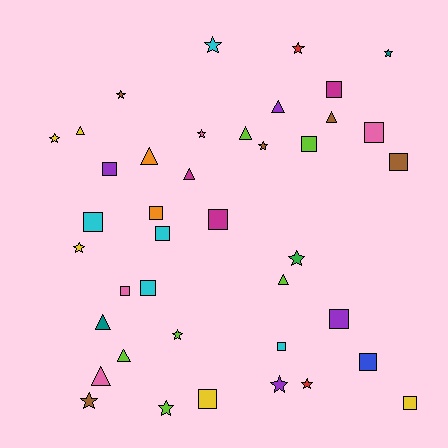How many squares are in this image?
There are 16 squares.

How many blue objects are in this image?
There is 1 blue object.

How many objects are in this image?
There are 40 objects.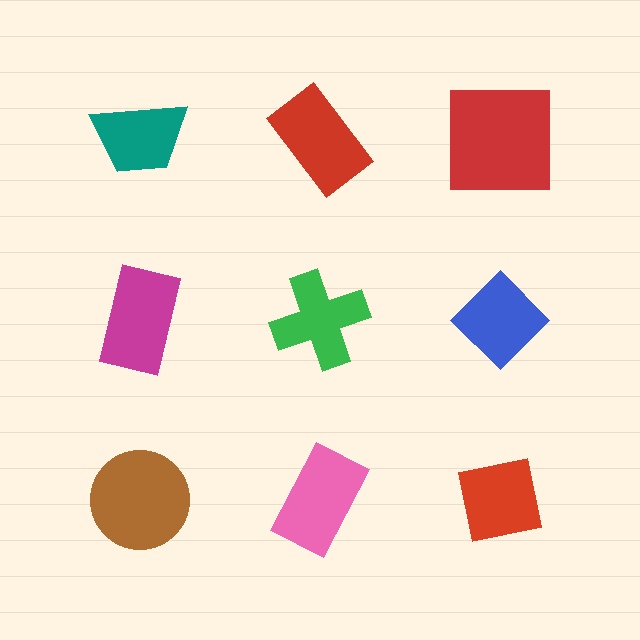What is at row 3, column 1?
A brown circle.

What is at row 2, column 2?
A green cross.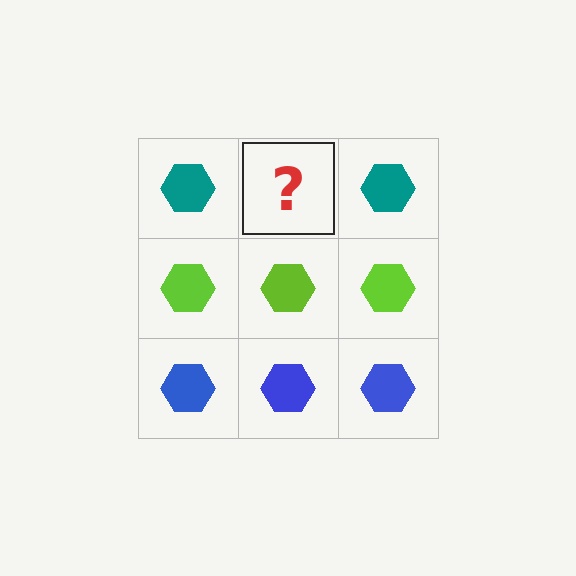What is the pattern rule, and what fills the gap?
The rule is that each row has a consistent color. The gap should be filled with a teal hexagon.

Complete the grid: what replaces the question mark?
The question mark should be replaced with a teal hexagon.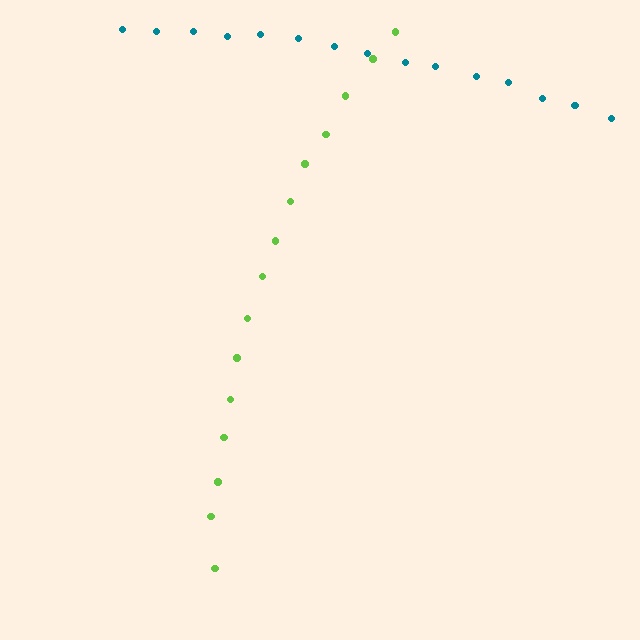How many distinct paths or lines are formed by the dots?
There are 2 distinct paths.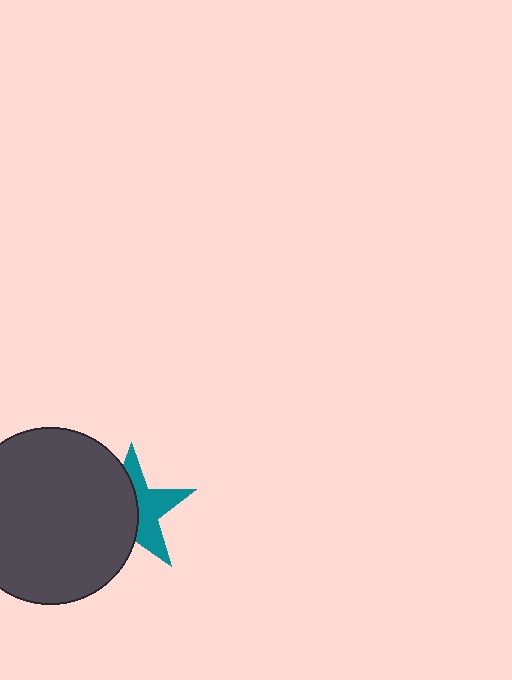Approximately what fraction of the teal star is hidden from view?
Roughly 53% of the teal star is hidden behind the dark gray circle.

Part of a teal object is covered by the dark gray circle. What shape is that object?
It is a star.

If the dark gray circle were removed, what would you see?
You would see the complete teal star.